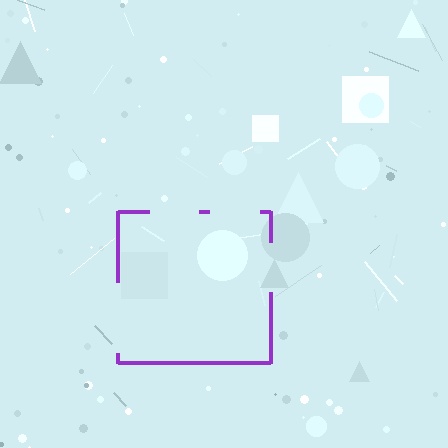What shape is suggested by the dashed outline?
The dashed outline suggests a square.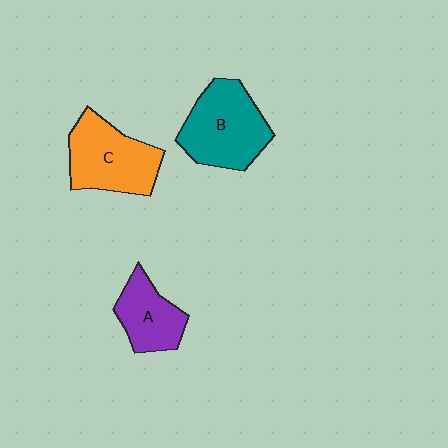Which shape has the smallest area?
Shape A (purple).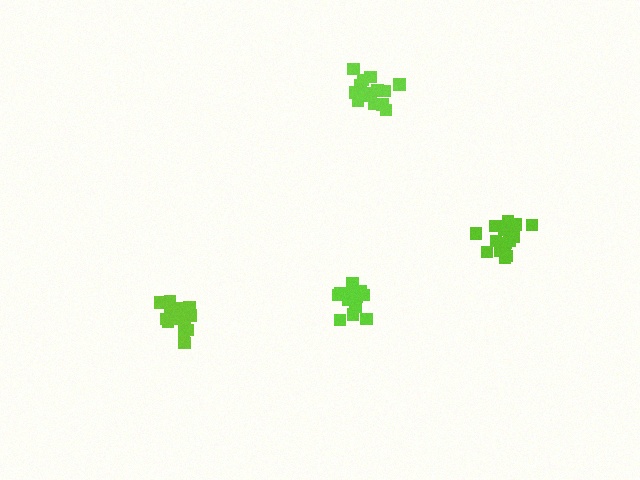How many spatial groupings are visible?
There are 4 spatial groupings.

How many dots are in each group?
Group 1: 14 dots, Group 2: 13 dots, Group 3: 15 dots, Group 4: 18 dots (60 total).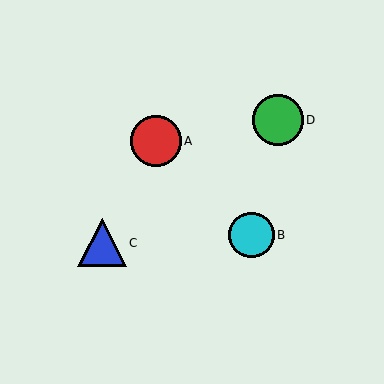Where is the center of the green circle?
The center of the green circle is at (278, 120).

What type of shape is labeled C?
Shape C is a blue triangle.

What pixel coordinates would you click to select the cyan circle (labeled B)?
Click at (252, 235) to select the cyan circle B.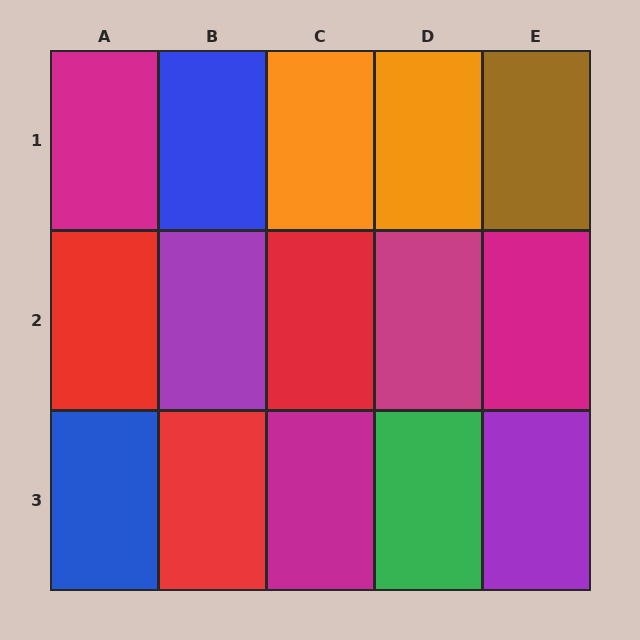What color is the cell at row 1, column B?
Blue.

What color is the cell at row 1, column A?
Magenta.